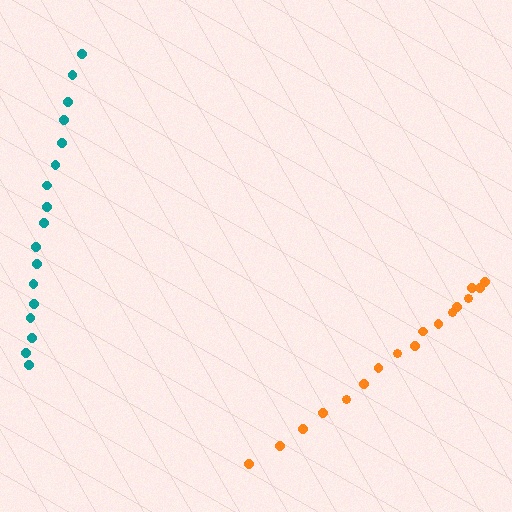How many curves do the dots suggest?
There are 2 distinct paths.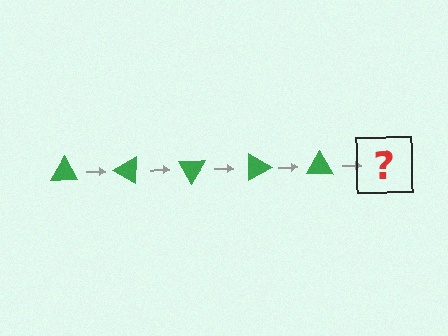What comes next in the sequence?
The next element should be a green triangle rotated 150 degrees.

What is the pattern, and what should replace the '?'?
The pattern is that the triangle rotates 30 degrees each step. The '?' should be a green triangle rotated 150 degrees.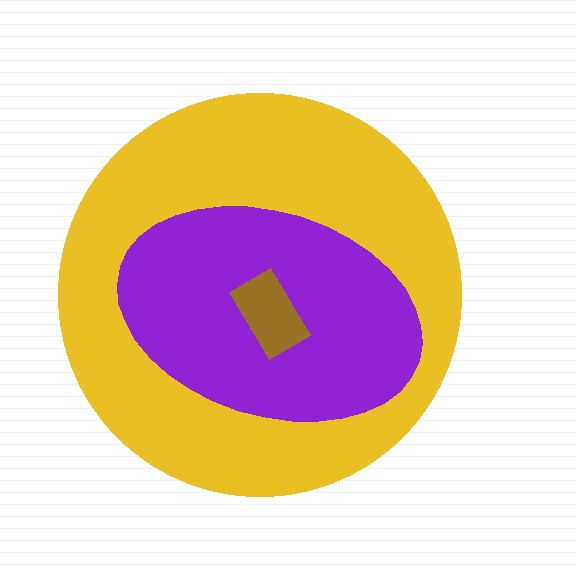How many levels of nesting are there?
3.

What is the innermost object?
The brown rectangle.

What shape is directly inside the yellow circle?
The purple ellipse.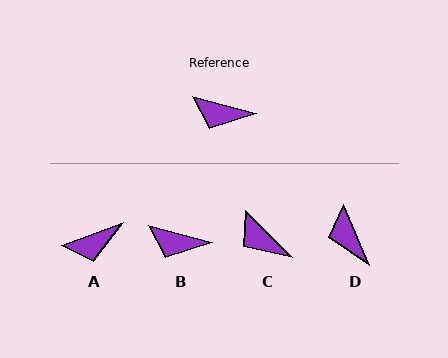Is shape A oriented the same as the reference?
No, it is off by about 35 degrees.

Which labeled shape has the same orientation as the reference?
B.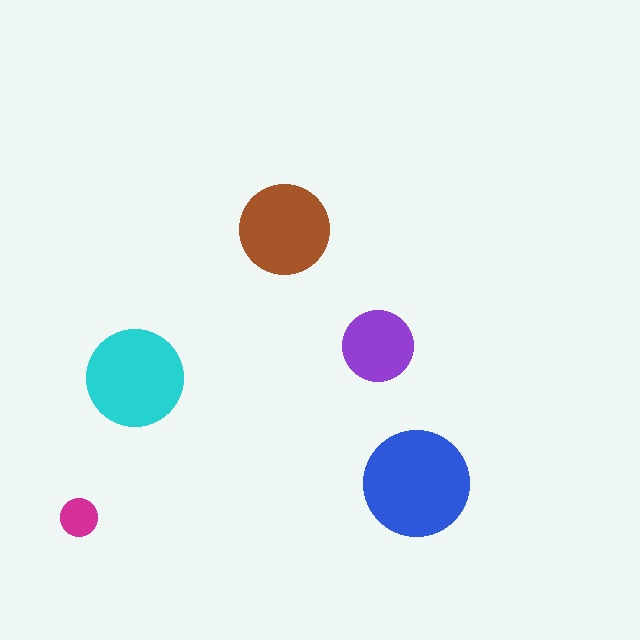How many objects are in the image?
There are 5 objects in the image.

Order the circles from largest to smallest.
the blue one, the cyan one, the brown one, the purple one, the magenta one.